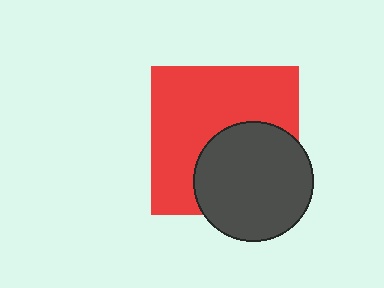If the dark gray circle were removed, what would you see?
You would see the complete red square.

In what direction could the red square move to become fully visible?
The red square could move toward the upper-left. That would shift it out from behind the dark gray circle entirely.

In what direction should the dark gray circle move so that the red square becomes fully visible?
The dark gray circle should move toward the lower-right. That is the shortest direction to clear the overlap and leave the red square fully visible.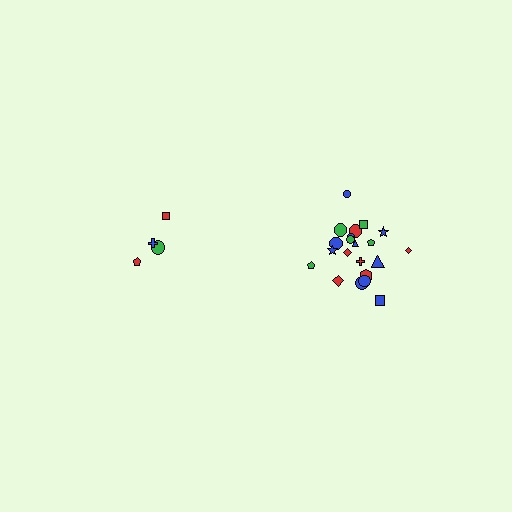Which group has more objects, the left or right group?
The right group.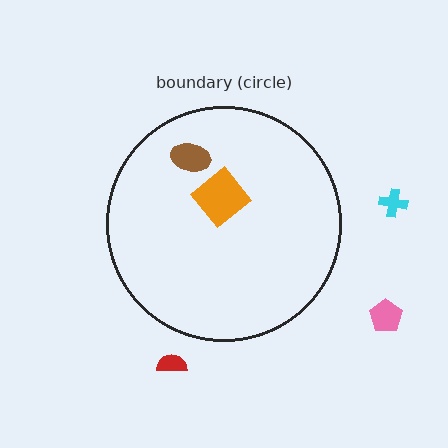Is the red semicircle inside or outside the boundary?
Outside.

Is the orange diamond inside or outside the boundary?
Inside.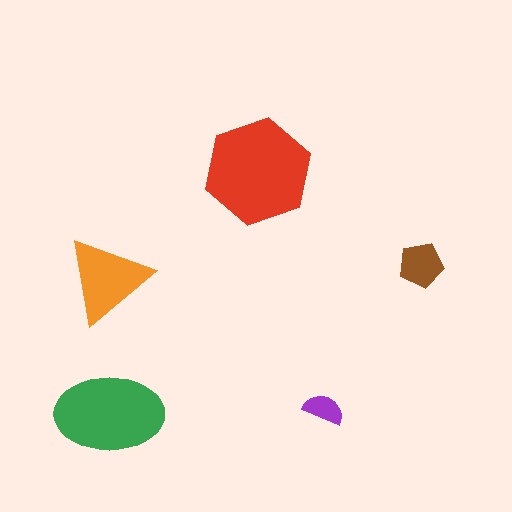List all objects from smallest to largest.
The purple semicircle, the brown pentagon, the orange triangle, the green ellipse, the red hexagon.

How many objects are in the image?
There are 5 objects in the image.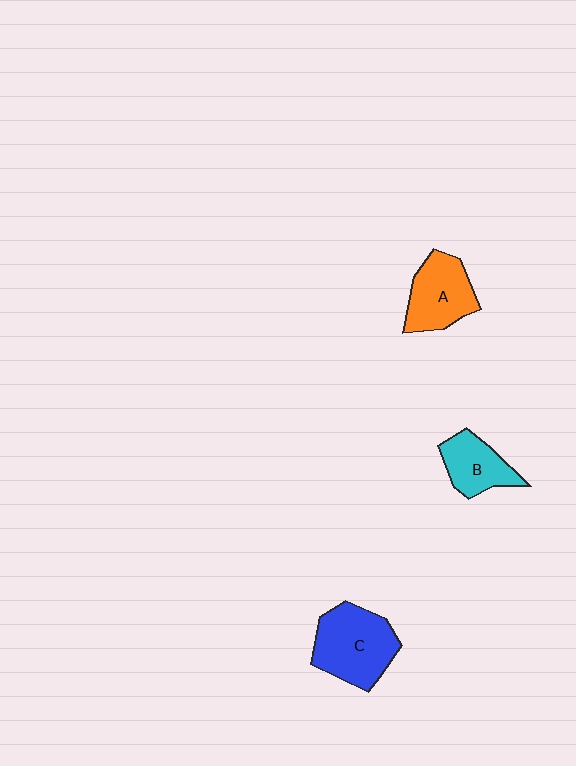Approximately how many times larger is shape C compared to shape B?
Approximately 1.6 times.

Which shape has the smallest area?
Shape B (cyan).